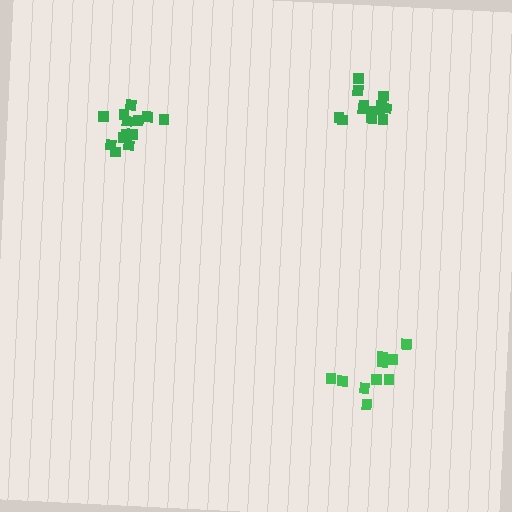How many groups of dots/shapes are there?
There are 3 groups.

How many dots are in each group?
Group 1: 10 dots, Group 2: 13 dots, Group 3: 13 dots (36 total).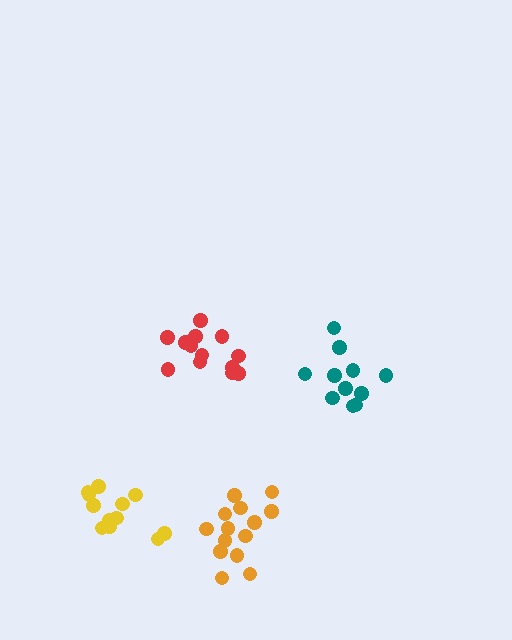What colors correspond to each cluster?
The clusters are colored: orange, yellow, teal, red.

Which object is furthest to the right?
The teal cluster is rightmost.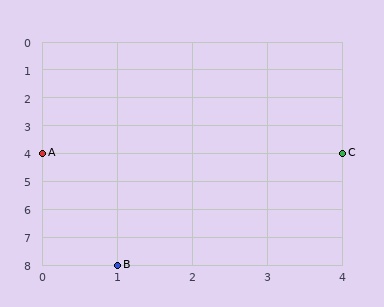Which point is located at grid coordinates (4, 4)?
Point C is at (4, 4).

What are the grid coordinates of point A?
Point A is at grid coordinates (0, 4).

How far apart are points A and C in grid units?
Points A and C are 4 columns apart.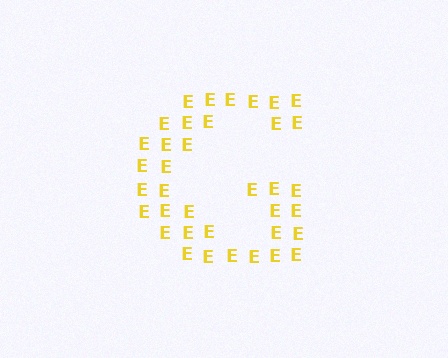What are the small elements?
The small elements are letter E's.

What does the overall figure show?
The overall figure shows the letter G.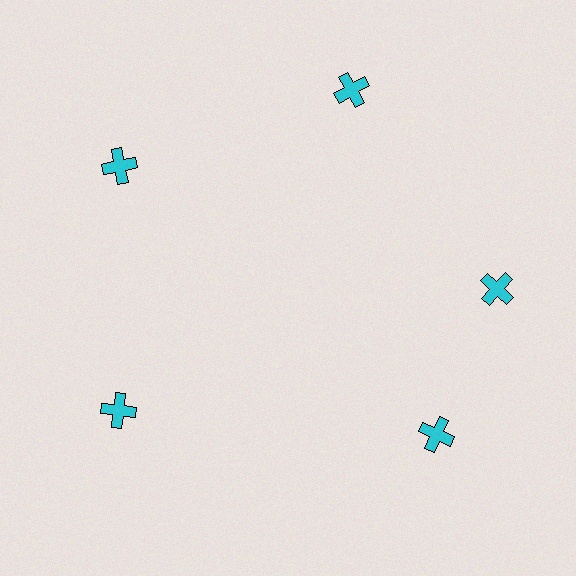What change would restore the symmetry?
The symmetry would be restored by rotating it back into even spacing with its neighbors so that all 5 crosses sit at equal angles and equal distance from the center.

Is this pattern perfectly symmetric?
No. The 5 cyan crosses are arranged in a ring, but one element near the 5 o'clock position is rotated out of alignment along the ring, breaking the 5-fold rotational symmetry.